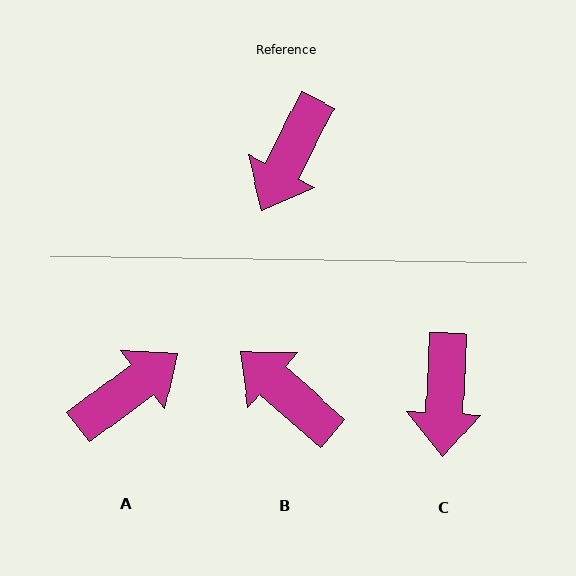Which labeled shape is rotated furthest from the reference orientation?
A, about 153 degrees away.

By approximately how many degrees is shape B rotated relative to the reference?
Approximately 105 degrees clockwise.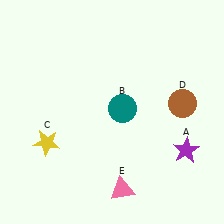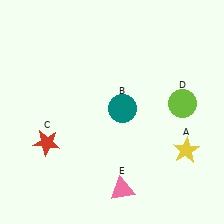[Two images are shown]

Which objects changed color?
A changed from purple to yellow. C changed from yellow to red. D changed from brown to lime.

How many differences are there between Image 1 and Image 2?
There are 3 differences between the two images.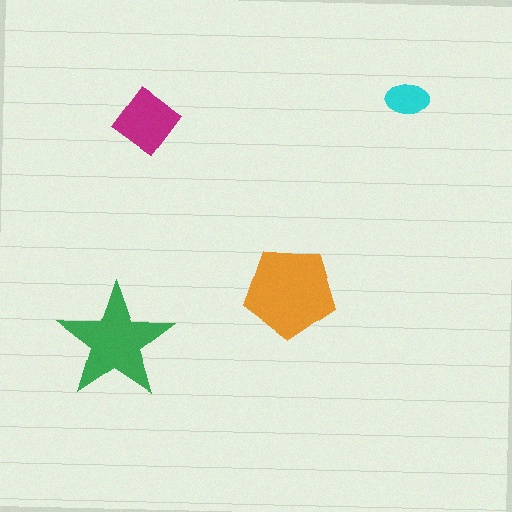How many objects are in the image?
There are 4 objects in the image.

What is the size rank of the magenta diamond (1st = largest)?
3rd.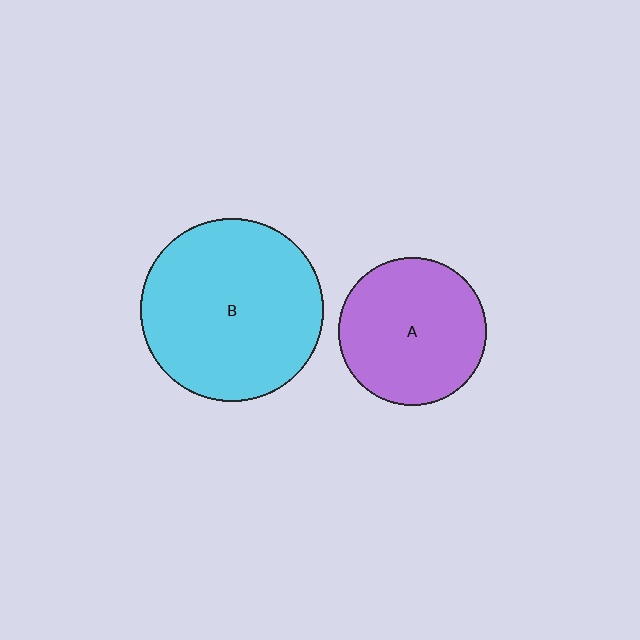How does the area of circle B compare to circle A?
Approximately 1.5 times.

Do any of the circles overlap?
No, none of the circles overlap.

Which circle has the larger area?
Circle B (cyan).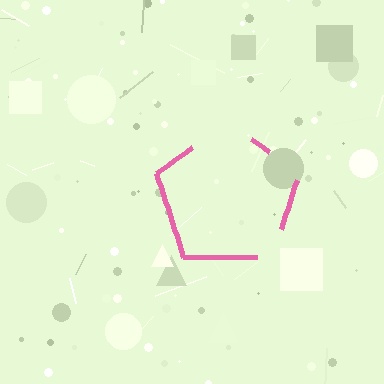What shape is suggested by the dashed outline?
The dashed outline suggests a pentagon.